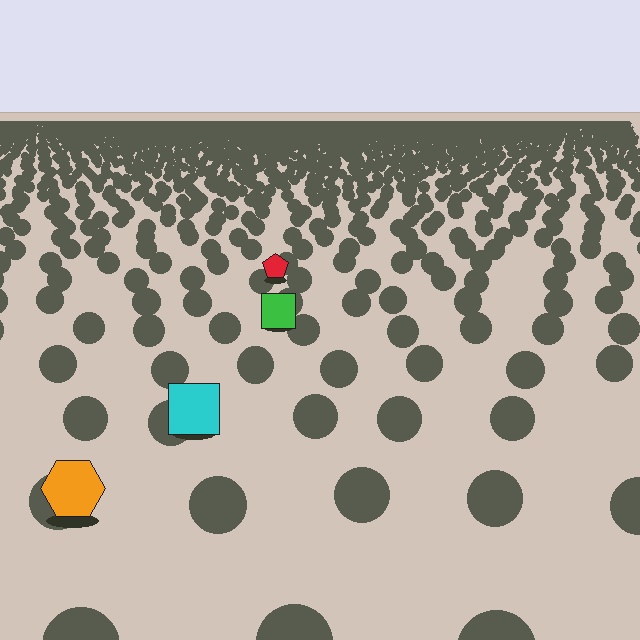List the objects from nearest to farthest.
From nearest to farthest: the orange hexagon, the cyan square, the green square, the red pentagon.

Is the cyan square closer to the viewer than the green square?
Yes. The cyan square is closer — you can tell from the texture gradient: the ground texture is coarser near it.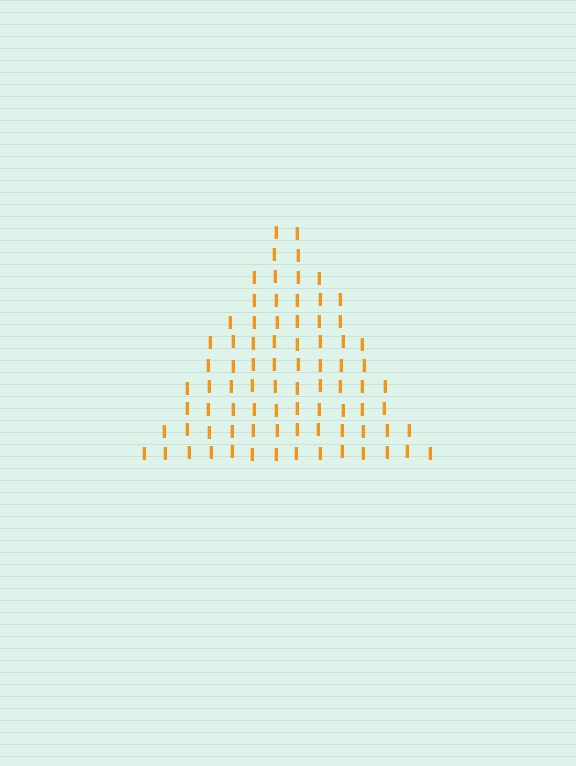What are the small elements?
The small elements are letter I's.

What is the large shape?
The large shape is a triangle.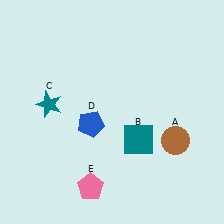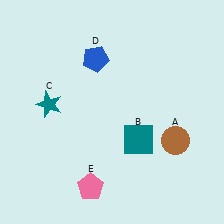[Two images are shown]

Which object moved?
The blue pentagon (D) moved up.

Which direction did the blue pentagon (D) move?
The blue pentagon (D) moved up.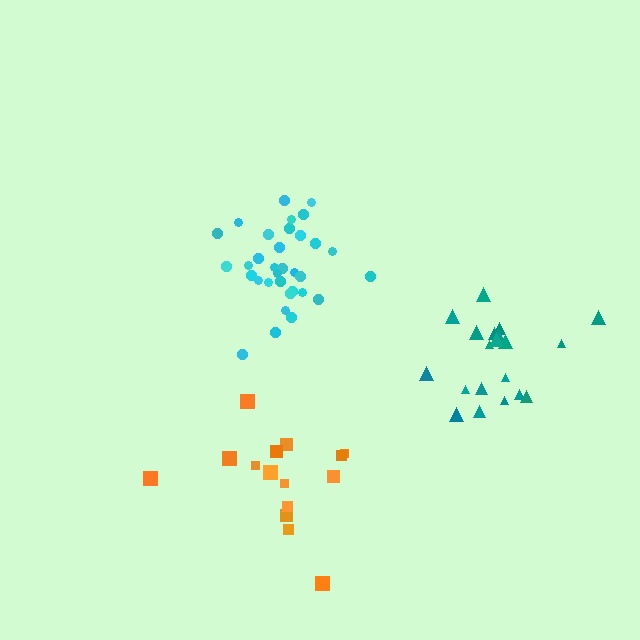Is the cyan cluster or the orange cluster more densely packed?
Cyan.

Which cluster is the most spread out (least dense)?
Orange.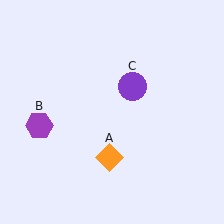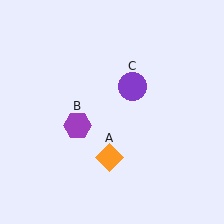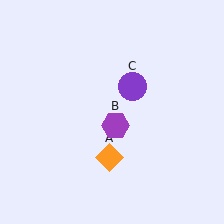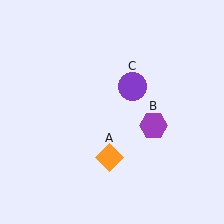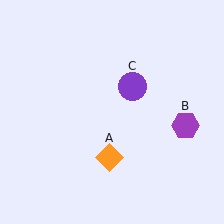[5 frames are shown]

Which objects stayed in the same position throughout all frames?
Orange diamond (object A) and purple circle (object C) remained stationary.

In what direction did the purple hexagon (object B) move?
The purple hexagon (object B) moved right.